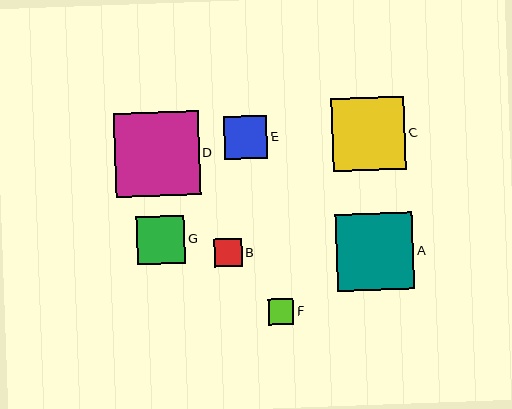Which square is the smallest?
Square F is the smallest with a size of approximately 26 pixels.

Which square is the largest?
Square D is the largest with a size of approximately 85 pixels.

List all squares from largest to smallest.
From largest to smallest: D, A, C, G, E, B, F.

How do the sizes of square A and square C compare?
Square A and square C are approximately the same size.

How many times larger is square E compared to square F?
Square E is approximately 1.7 times the size of square F.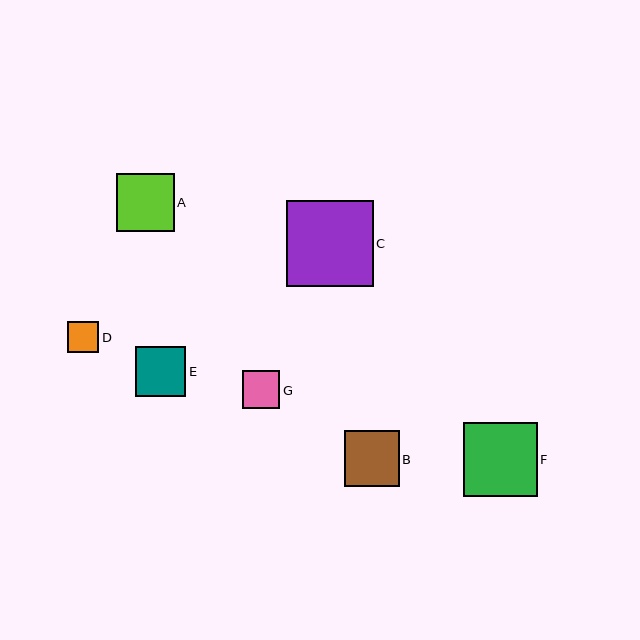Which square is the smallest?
Square D is the smallest with a size of approximately 31 pixels.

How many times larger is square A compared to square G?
Square A is approximately 1.5 times the size of square G.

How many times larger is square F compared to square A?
Square F is approximately 1.3 times the size of square A.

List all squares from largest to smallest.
From largest to smallest: C, F, A, B, E, G, D.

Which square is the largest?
Square C is the largest with a size of approximately 87 pixels.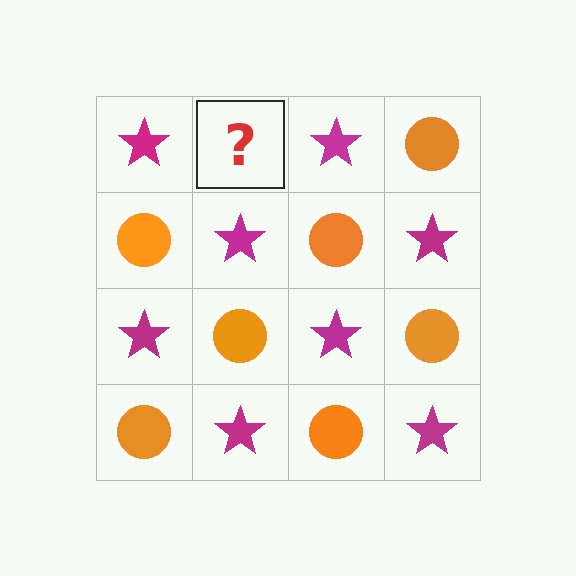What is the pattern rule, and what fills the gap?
The rule is that it alternates magenta star and orange circle in a checkerboard pattern. The gap should be filled with an orange circle.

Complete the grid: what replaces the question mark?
The question mark should be replaced with an orange circle.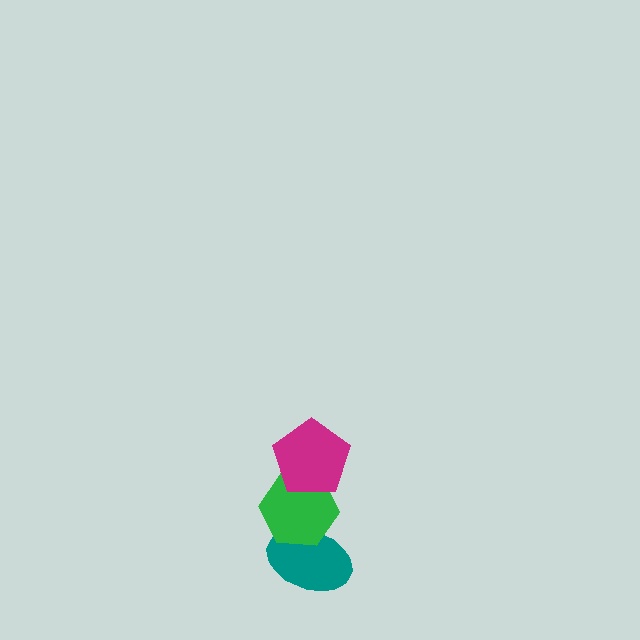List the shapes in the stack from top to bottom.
From top to bottom: the magenta pentagon, the green hexagon, the teal ellipse.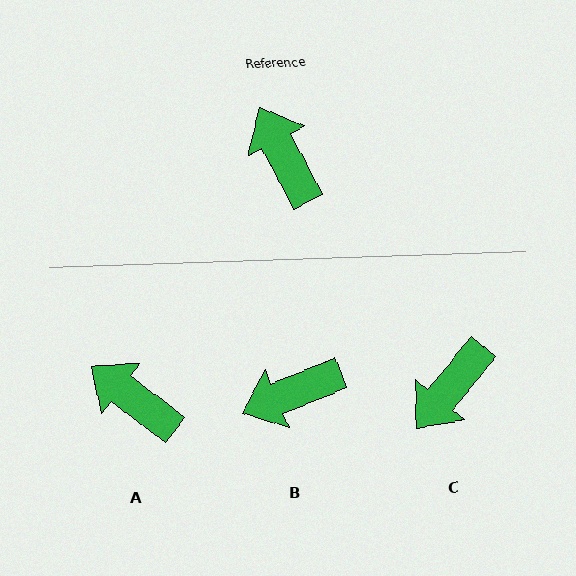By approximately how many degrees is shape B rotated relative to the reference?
Approximately 85 degrees counter-clockwise.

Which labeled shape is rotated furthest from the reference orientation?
C, about 113 degrees away.